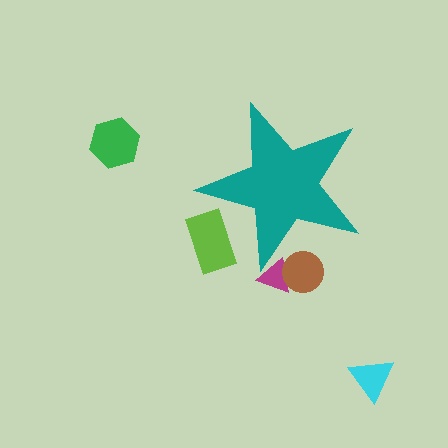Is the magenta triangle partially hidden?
Yes, the magenta triangle is partially hidden behind the teal star.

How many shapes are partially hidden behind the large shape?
3 shapes are partially hidden.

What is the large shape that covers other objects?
A teal star.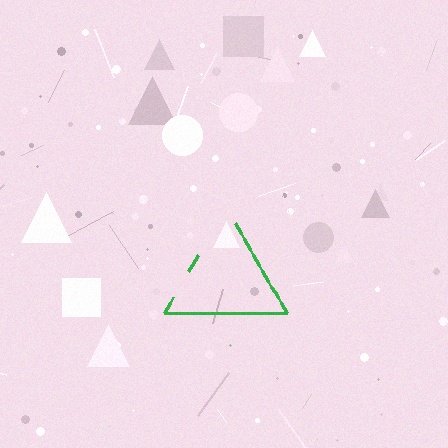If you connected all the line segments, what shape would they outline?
They would outline a triangle.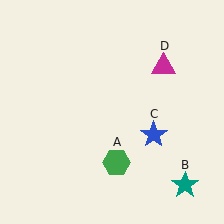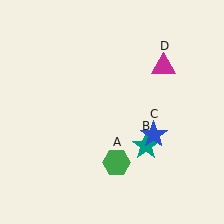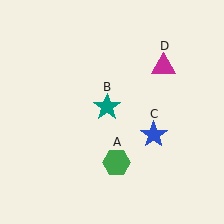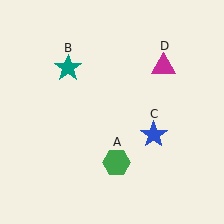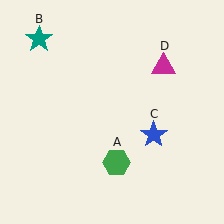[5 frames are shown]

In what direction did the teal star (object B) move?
The teal star (object B) moved up and to the left.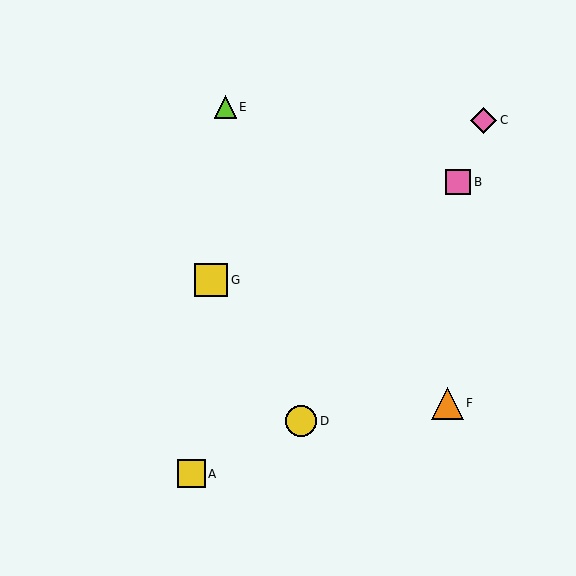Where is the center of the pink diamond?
The center of the pink diamond is at (484, 120).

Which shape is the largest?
The yellow square (labeled G) is the largest.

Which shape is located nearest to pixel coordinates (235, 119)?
The lime triangle (labeled E) at (225, 107) is nearest to that location.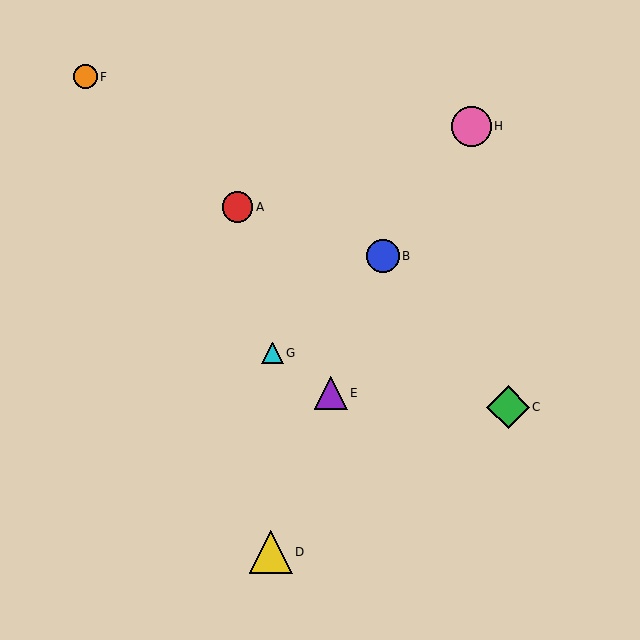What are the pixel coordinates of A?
Object A is at (237, 207).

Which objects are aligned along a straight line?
Objects B, D, E are aligned along a straight line.